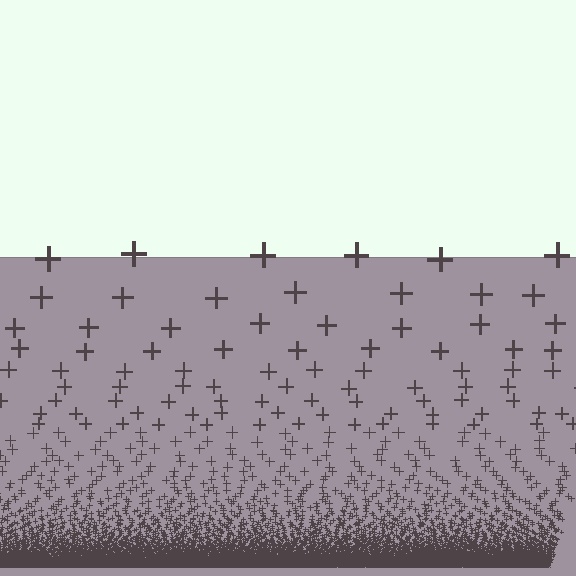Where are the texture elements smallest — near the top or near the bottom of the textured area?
Near the bottom.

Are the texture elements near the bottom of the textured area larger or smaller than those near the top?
Smaller. The gradient is inverted — elements near the bottom are smaller and denser.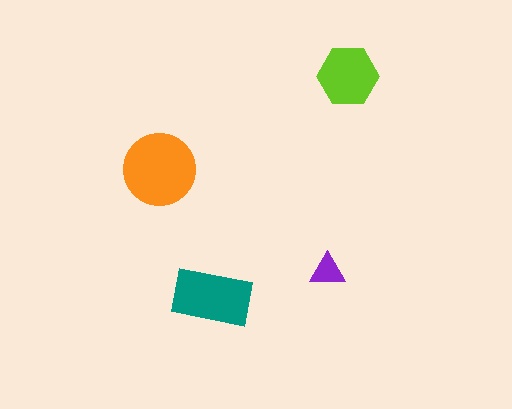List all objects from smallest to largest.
The purple triangle, the lime hexagon, the teal rectangle, the orange circle.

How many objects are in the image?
There are 4 objects in the image.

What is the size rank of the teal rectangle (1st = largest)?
2nd.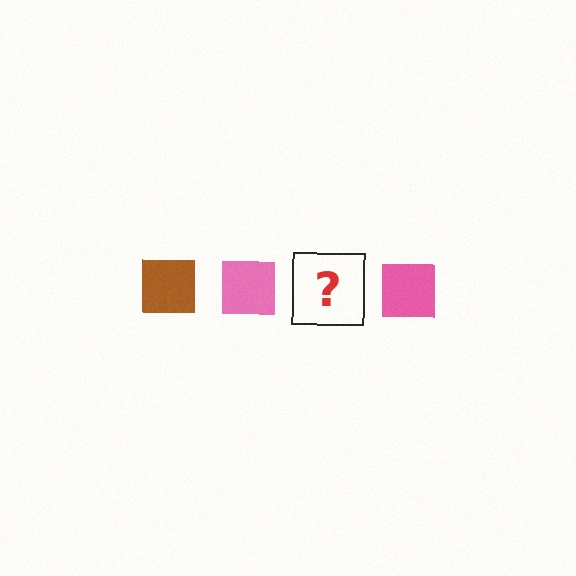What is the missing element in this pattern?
The missing element is a brown square.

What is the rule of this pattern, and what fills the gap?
The rule is that the pattern cycles through brown, pink squares. The gap should be filled with a brown square.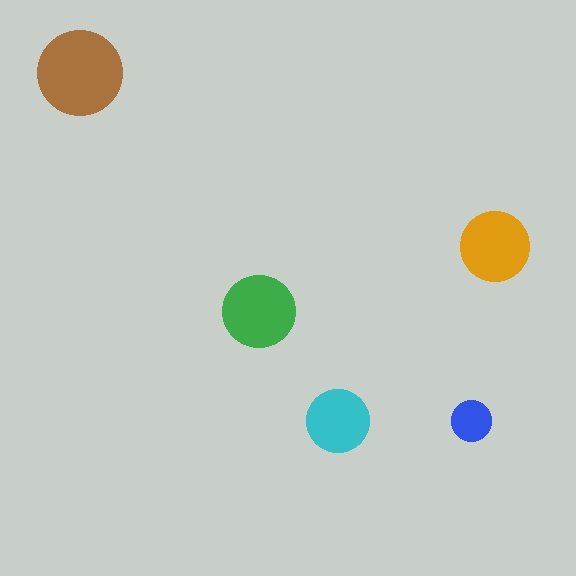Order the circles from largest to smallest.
the brown one, the green one, the orange one, the cyan one, the blue one.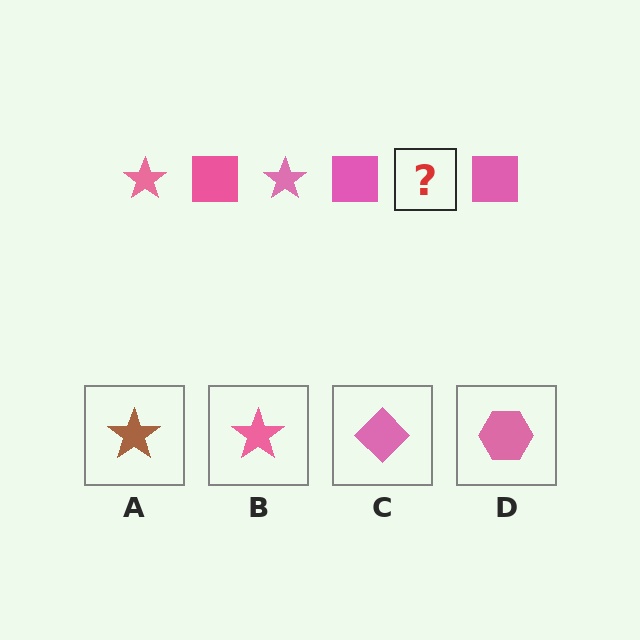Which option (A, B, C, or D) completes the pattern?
B.